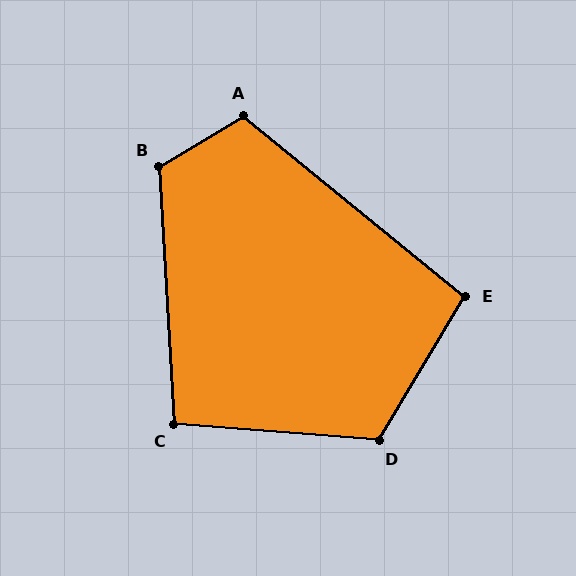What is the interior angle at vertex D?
Approximately 116 degrees (obtuse).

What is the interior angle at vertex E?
Approximately 98 degrees (obtuse).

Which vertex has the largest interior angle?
B, at approximately 117 degrees.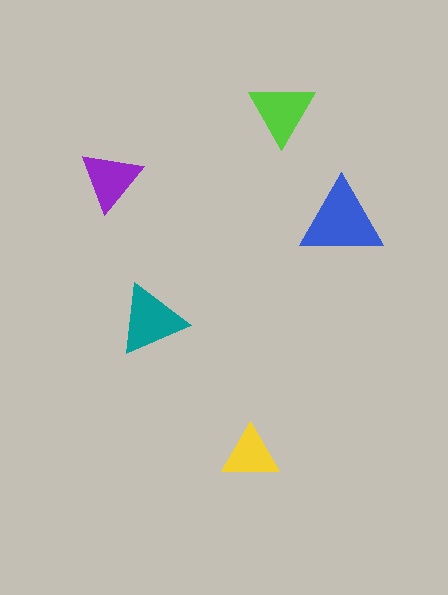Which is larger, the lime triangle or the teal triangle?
The teal one.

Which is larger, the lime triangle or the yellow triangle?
The lime one.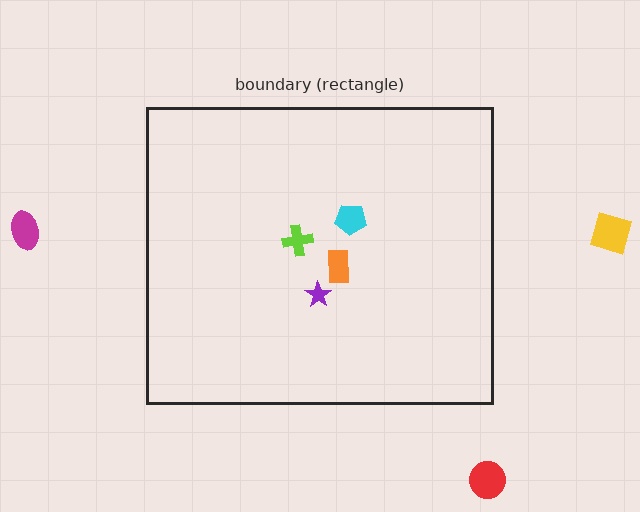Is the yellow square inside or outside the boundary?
Outside.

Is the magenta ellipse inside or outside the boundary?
Outside.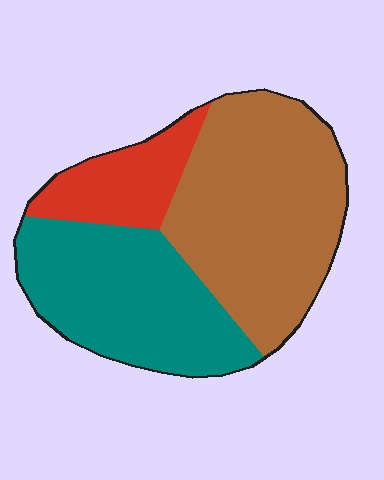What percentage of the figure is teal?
Teal takes up about three eighths (3/8) of the figure.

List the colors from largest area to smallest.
From largest to smallest: brown, teal, red.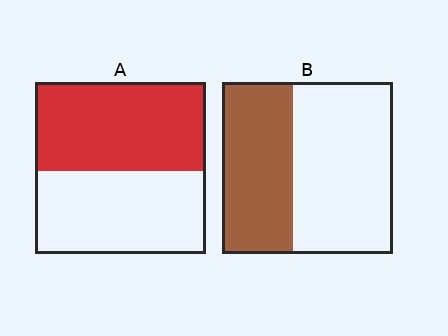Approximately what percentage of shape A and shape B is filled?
A is approximately 50% and B is approximately 40%.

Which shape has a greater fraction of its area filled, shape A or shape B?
Shape A.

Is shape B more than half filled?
No.